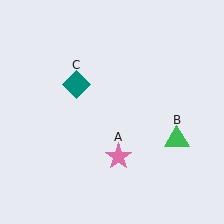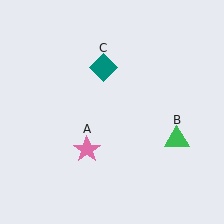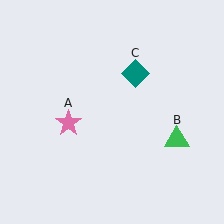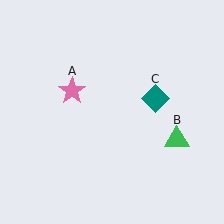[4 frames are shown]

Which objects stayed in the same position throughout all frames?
Green triangle (object B) remained stationary.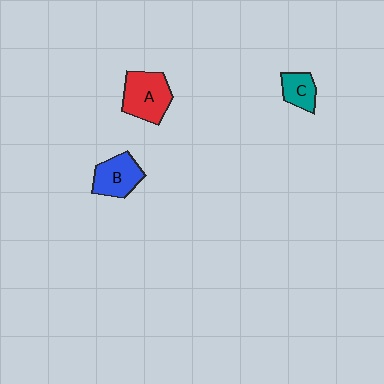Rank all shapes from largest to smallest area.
From largest to smallest: A (red), B (blue), C (teal).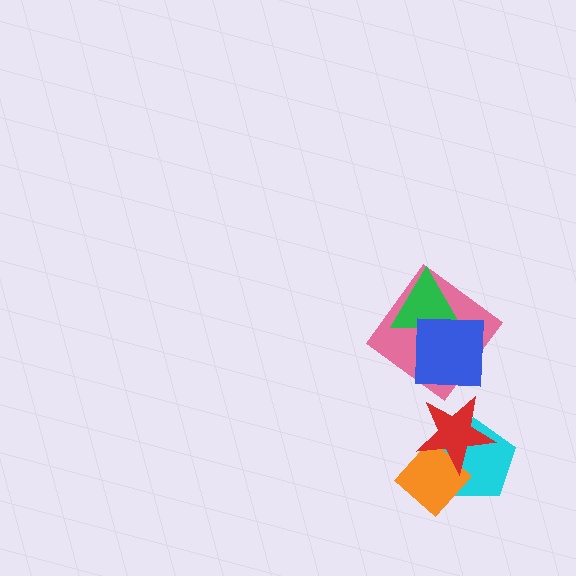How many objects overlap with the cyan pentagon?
2 objects overlap with the cyan pentagon.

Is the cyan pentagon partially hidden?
Yes, it is partially covered by another shape.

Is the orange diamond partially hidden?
Yes, it is partially covered by another shape.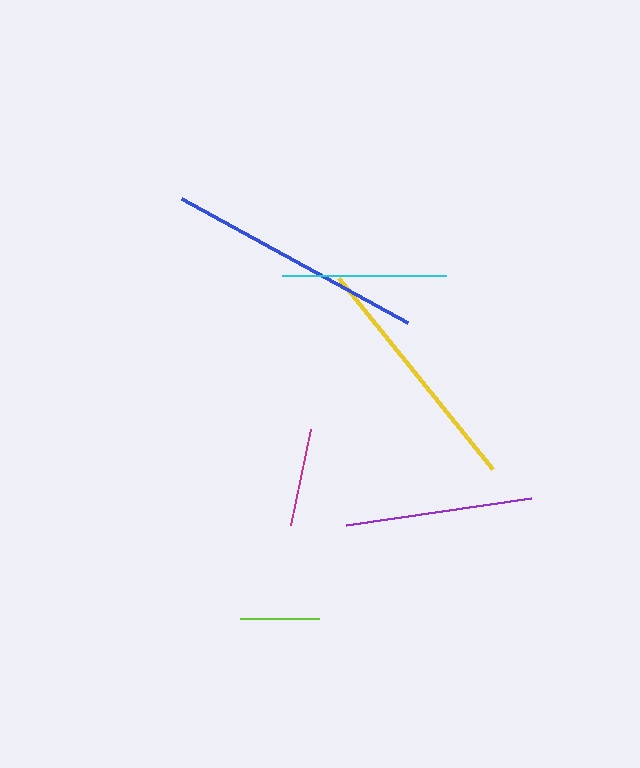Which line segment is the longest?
The blue line is the longest at approximately 258 pixels.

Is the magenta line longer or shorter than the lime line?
The magenta line is longer than the lime line.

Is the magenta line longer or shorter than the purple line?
The purple line is longer than the magenta line.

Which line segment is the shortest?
The lime line is the shortest at approximately 79 pixels.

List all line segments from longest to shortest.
From longest to shortest: blue, yellow, purple, cyan, magenta, lime.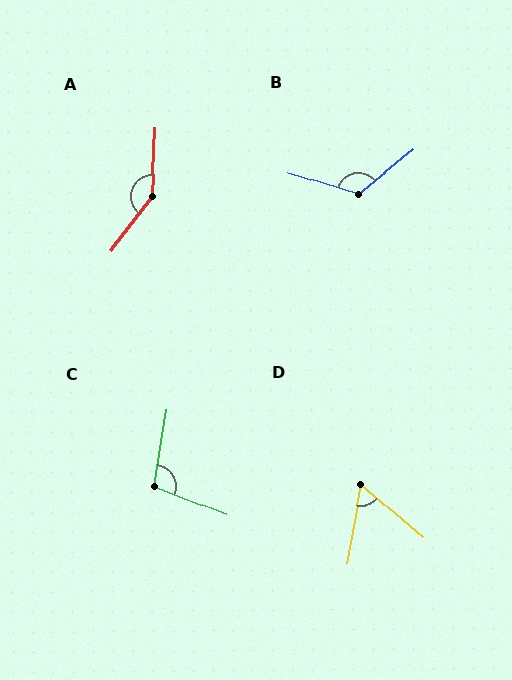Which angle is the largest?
A, at approximately 145 degrees.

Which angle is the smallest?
D, at approximately 60 degrees.